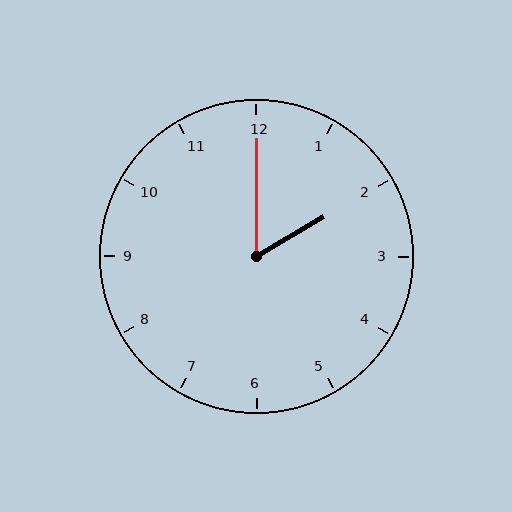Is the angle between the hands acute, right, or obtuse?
It is acute.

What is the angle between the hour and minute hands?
Approximately 60 degrees.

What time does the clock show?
2:00.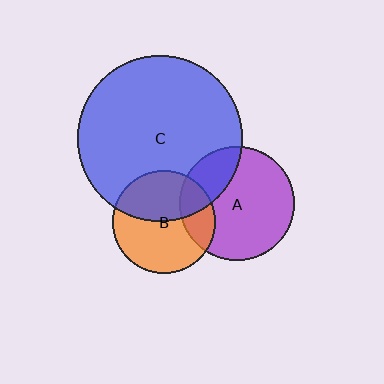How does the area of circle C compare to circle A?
Approximately 2.1 times.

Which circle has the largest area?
Circle C (blue).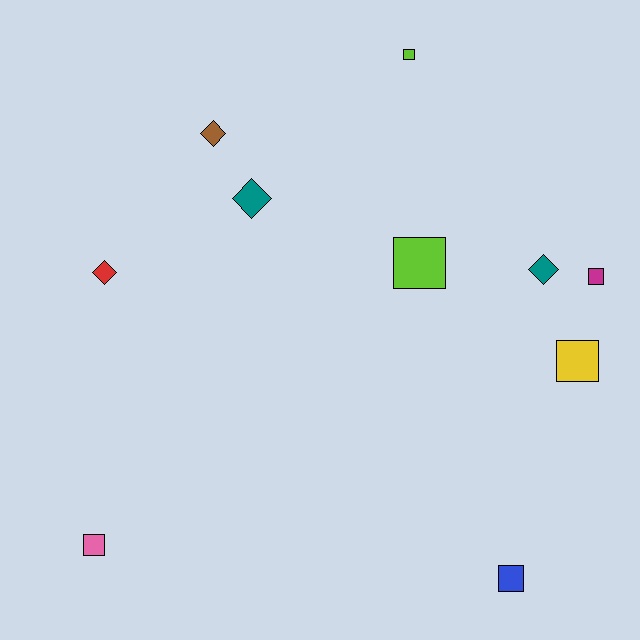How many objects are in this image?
There are 10 objects.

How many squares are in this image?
There are 6 squares.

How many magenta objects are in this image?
There is 1 magenta object.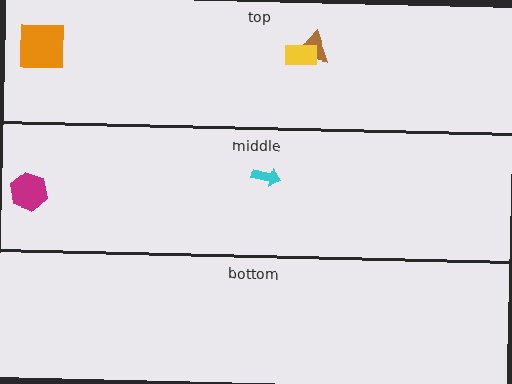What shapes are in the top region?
The orange square, the brown triangle, the yellow rectangle.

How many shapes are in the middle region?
2.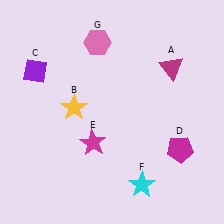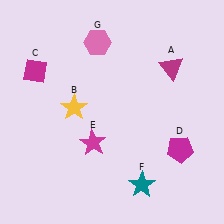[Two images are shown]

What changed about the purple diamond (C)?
In Image 1, C is purple. In Image 2, it changed to magenta.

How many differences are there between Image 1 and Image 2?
There are 2 differences between the two images.